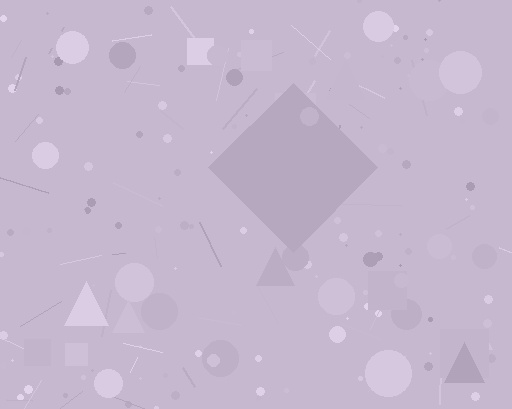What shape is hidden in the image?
A diamond is hidden in the image.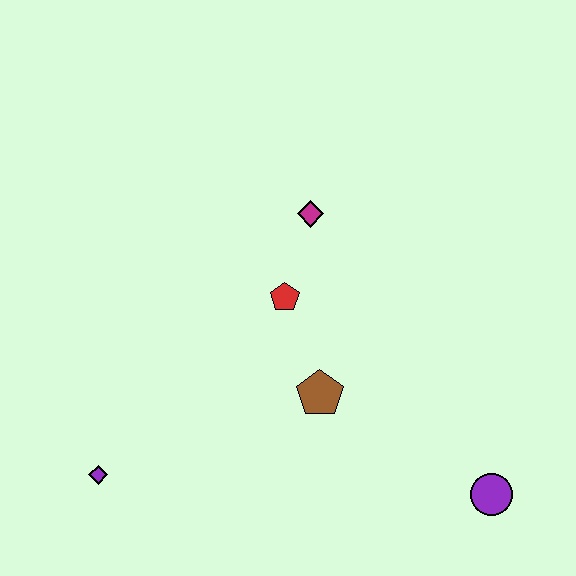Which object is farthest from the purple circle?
The purple diamond is farthest from the purple circle.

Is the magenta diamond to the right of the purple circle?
No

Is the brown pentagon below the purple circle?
No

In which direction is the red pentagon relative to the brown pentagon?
The red pentagon is above the brown pentagon.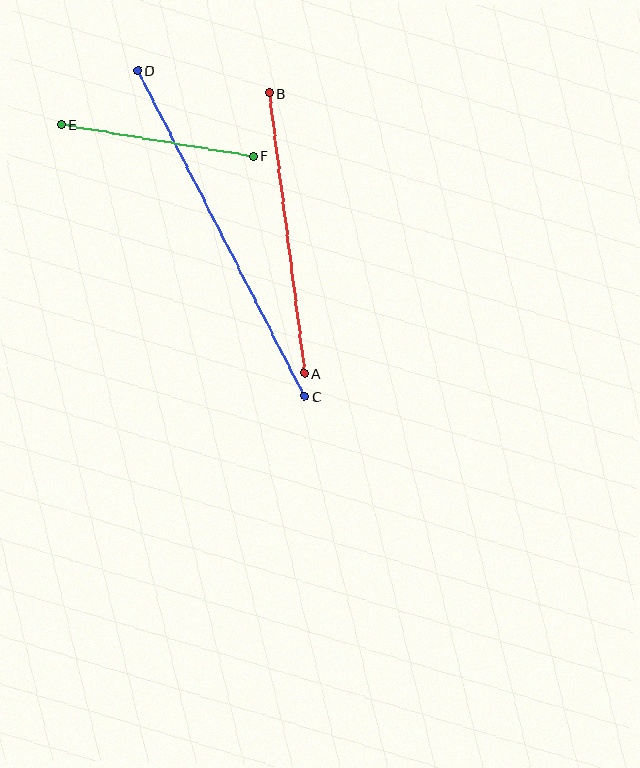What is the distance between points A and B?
The distance is approximately 283 pixels.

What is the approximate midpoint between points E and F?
The midpoint is at approximately (157, 140) pixels.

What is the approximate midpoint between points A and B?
The midpoint is at approximately (287, 233) pixels.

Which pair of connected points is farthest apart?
Points C and D are farthest apart.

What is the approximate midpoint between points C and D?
The midpoint is at approximately (221, 233) pixels.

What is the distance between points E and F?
The distance is approximately 195 pixels.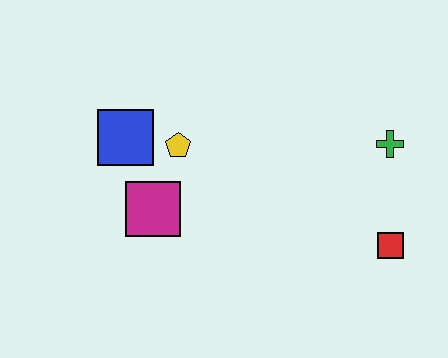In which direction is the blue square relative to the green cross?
The blue square is to the left of the green cross.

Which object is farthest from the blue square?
The red square is farthest from the blue square.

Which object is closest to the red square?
The green cross is closest to the red square.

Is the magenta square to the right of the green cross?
No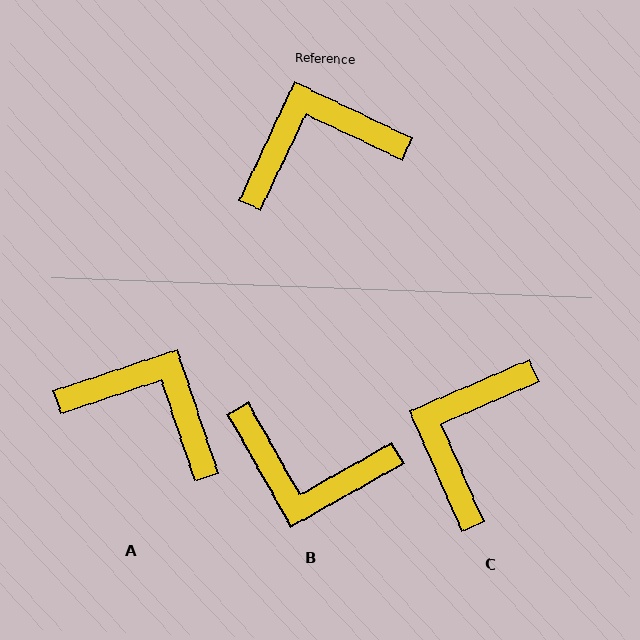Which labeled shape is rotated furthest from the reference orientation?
B, about 145 degrees away.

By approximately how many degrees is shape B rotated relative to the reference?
Approximately 145 degrees counter-clockwise.